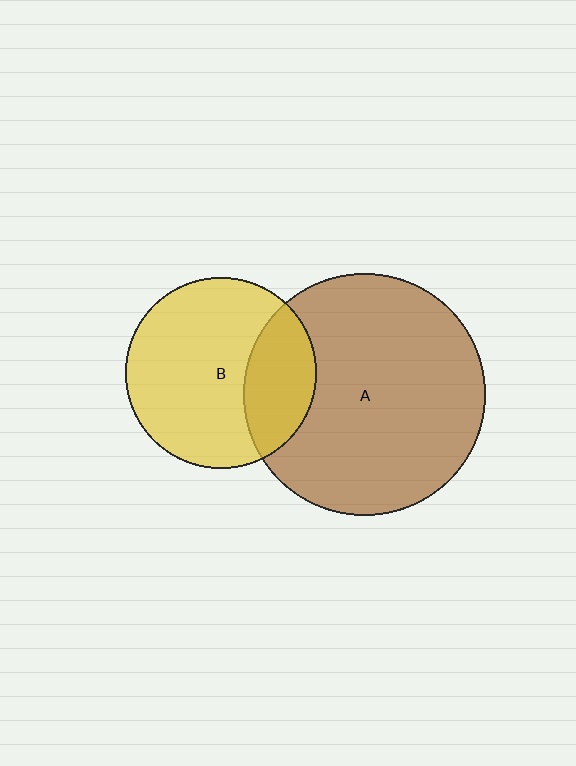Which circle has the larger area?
Circle A (brown).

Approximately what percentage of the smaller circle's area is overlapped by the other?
Approximately 25%.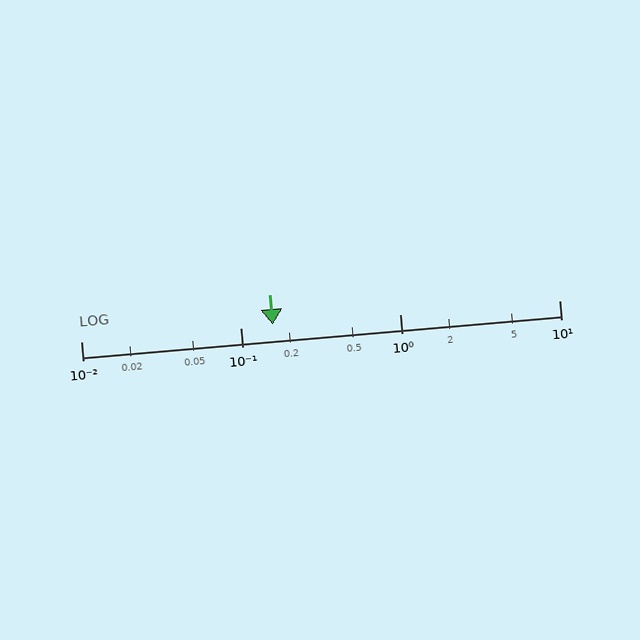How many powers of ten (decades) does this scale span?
The scale spans 3 decades, from 0.01 to 10.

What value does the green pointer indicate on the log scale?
The pointer indicates approximately 0.16.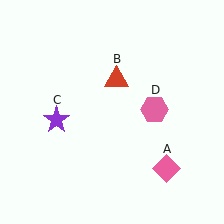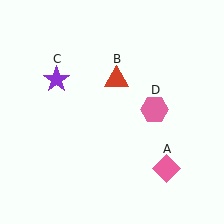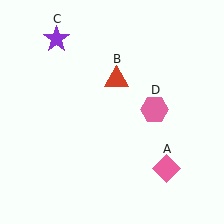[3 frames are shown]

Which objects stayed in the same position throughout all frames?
Pink diamond (object A) and red triangle (object B) and pink hexagon (object D) remained stationary.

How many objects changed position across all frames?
1 object changed position: purple star (object C).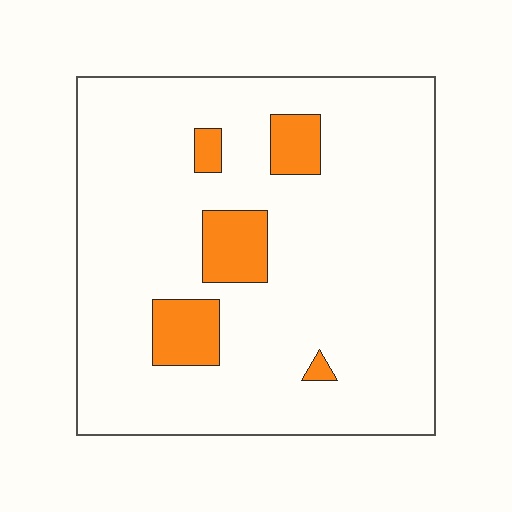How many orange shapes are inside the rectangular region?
5.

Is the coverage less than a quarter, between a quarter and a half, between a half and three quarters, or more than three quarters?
Less than a quarter.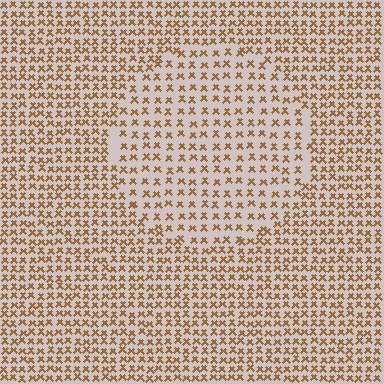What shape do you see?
I see a circle.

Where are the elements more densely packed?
The elements are more densely packed outside the circle boundary.